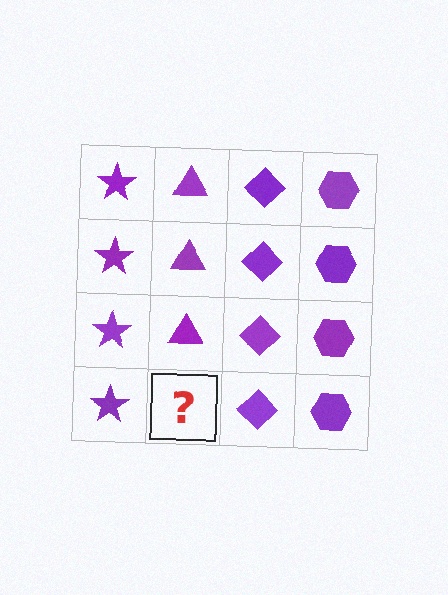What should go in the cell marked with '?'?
The missing cell should contain a purple triangle.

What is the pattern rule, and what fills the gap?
The rule is that each column has a consistent shape. The gap should be filled with a purple triangle.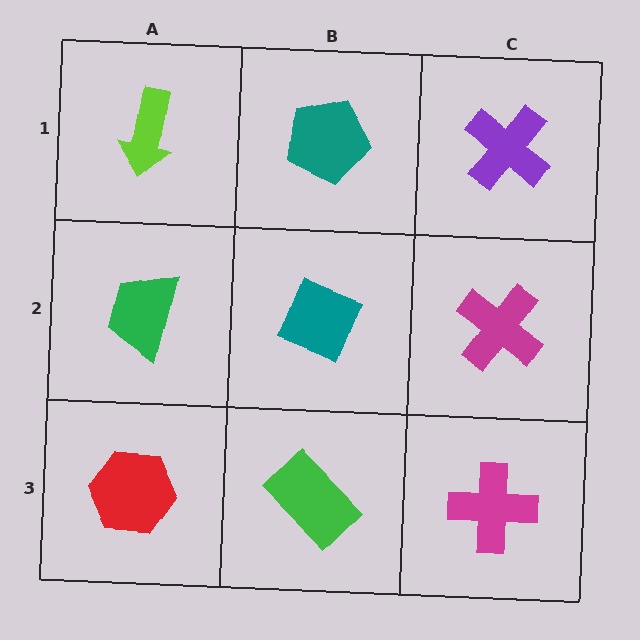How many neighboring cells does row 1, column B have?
3.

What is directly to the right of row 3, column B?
A magenta cross.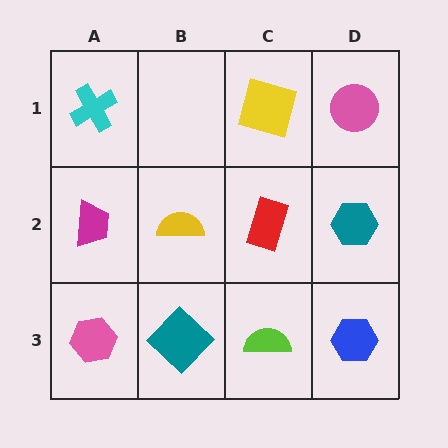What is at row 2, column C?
A red rectangle.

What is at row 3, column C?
A lime semicircle.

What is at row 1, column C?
A yellow square.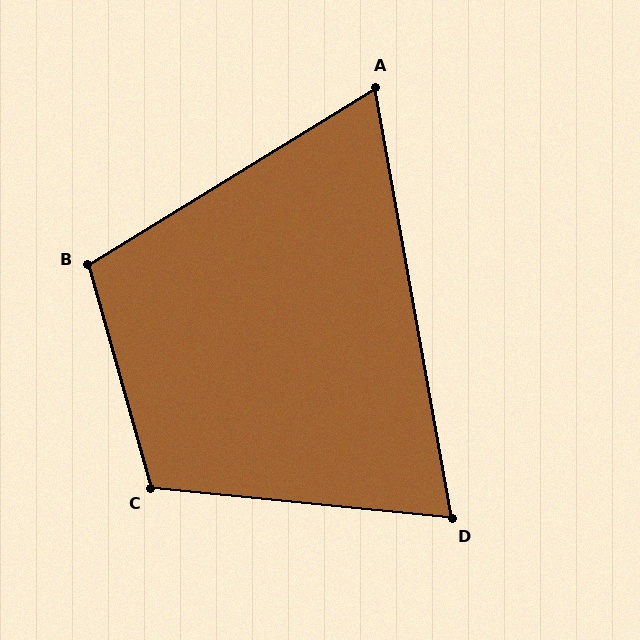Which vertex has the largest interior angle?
C, at approximately 112 degrees.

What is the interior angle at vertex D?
Approximately 74 degrees (acute).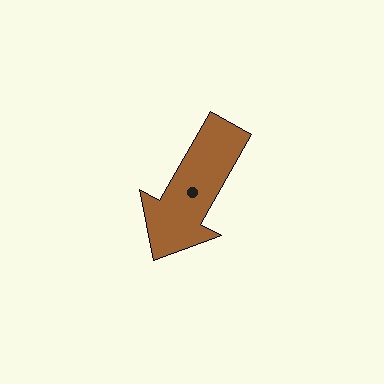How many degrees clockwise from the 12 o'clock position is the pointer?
Approximately 209 degrees.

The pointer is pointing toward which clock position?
Roughly 7 o'clock.